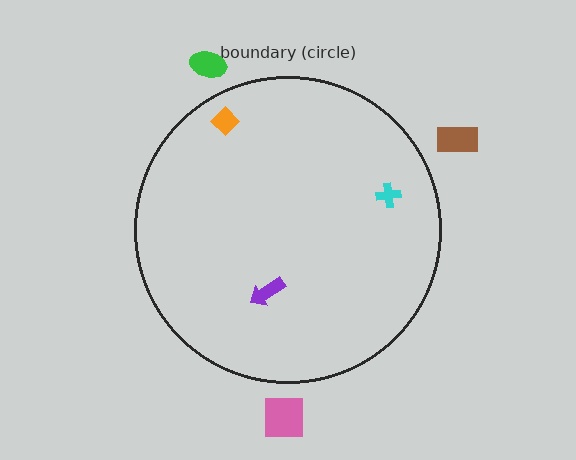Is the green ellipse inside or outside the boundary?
Outside.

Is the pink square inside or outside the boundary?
Outside.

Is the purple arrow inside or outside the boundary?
Inside.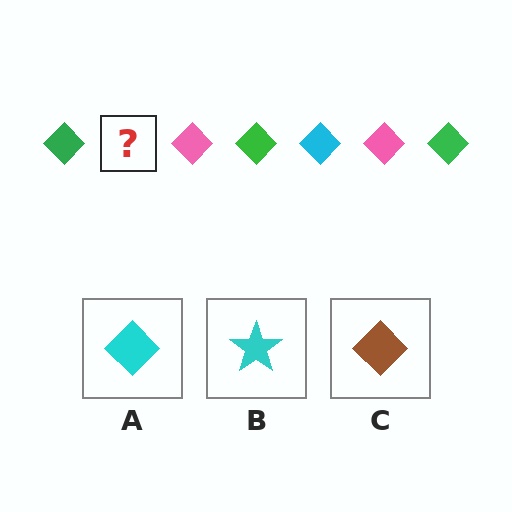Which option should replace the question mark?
Option A.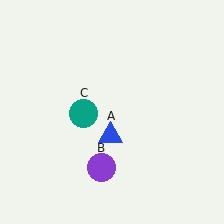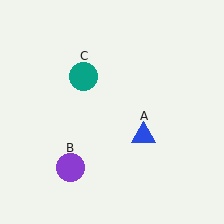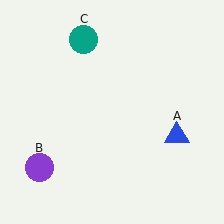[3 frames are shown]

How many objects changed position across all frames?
3 objects changed position: blue triangle (object A), purple circle (object B), teal circle (object C).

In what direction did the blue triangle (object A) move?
The blue triangle (object A) moved right.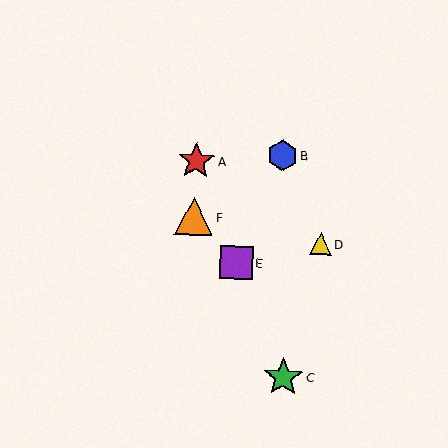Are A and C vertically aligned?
No, A is at x≈196 and C is at x≈283.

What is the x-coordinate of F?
Object F is at x≈194.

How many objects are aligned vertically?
2 objects (A, F) are aligned vertically.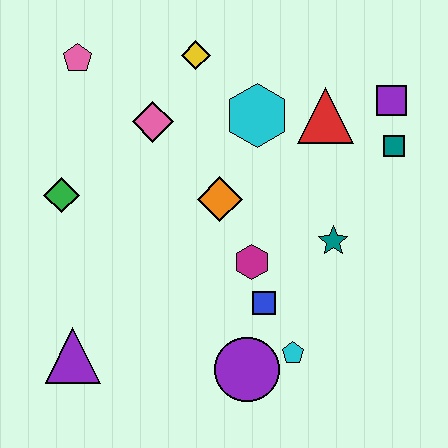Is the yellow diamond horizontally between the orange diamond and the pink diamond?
Yes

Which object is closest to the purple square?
The teal square is closest to the purple square.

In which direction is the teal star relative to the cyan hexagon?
The teal star is below the cyan hexagon.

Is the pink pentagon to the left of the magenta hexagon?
Yes